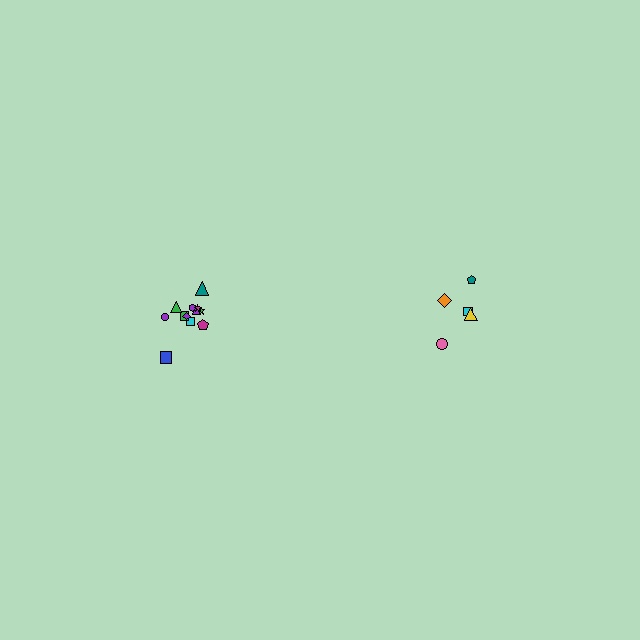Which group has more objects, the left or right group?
The left group.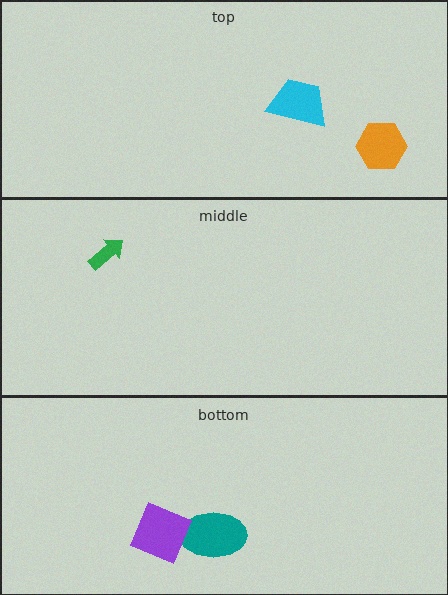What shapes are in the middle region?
The green arrow.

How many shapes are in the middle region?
1.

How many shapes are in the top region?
2.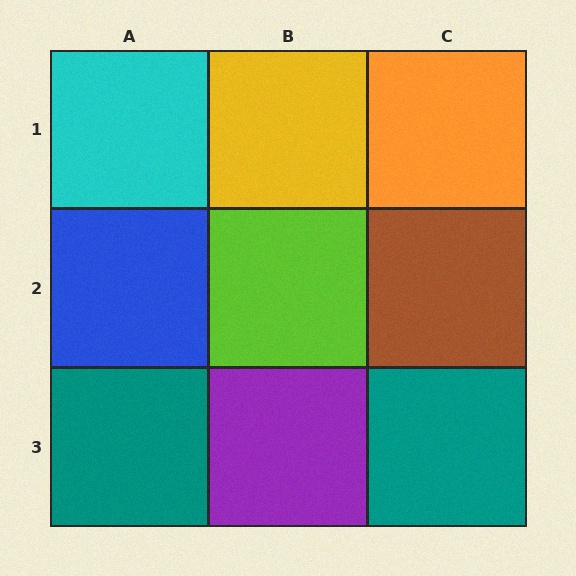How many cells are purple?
1 cell is purple.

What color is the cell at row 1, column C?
Orange.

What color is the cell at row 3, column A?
Teal.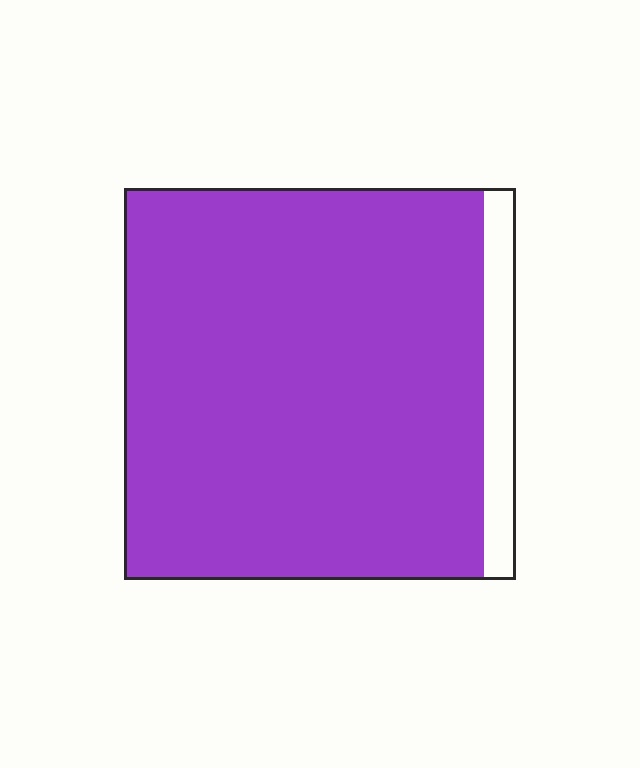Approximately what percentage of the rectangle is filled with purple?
Approximately 90%.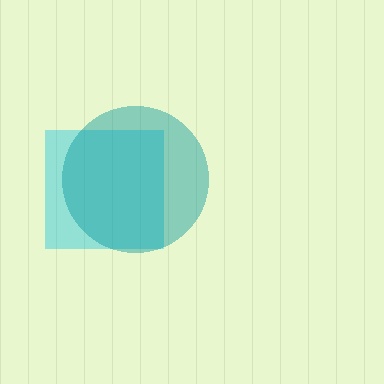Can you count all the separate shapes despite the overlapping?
Yes, there are 2 separate shapes.